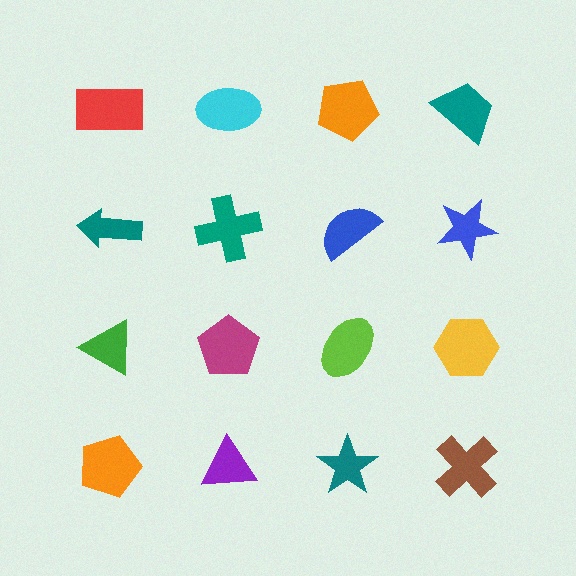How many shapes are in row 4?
4 shapes.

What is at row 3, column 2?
A magenta pentagon.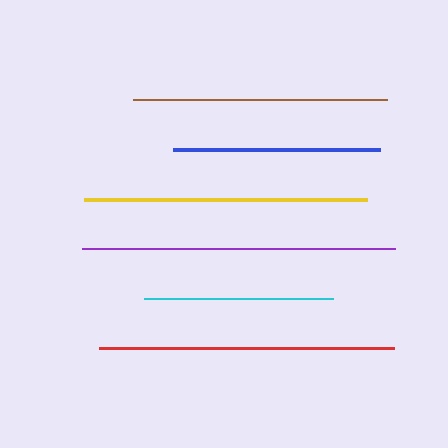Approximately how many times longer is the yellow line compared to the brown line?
The yellow line is approximately 1.1 times the length of the brown line.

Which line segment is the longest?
The purple line is the longest at approximately 313 pixels.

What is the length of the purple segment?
The purple segment is approximately 313 pixels long.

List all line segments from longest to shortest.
From longest to shortest: purple, red, yellow, brown, blue, cyan.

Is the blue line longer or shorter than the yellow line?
The yellow line is longer than the blue line.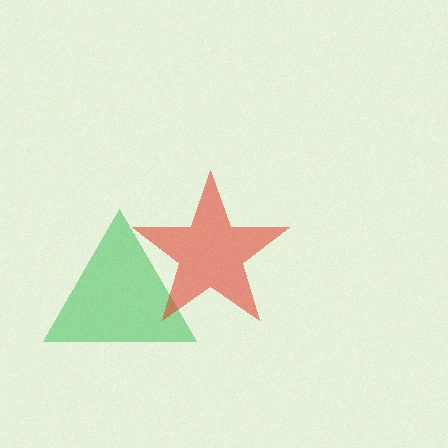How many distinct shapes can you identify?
There are 2 distinct shapes: a green triangle, a red star.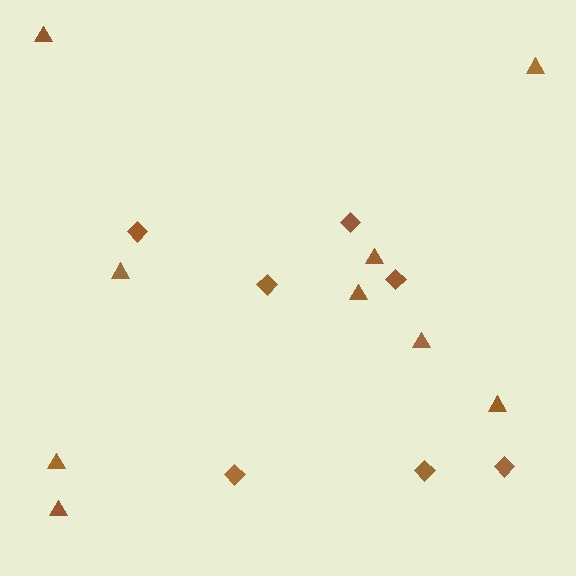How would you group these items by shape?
There are 2 groups: one group of diamonds (7) and one group of triangles (9).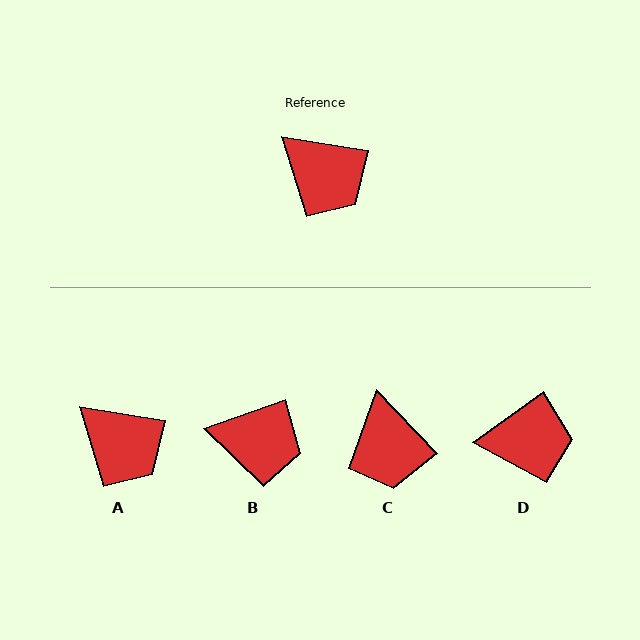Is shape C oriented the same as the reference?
No, it is off by about 37 degrees.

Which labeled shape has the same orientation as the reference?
A.